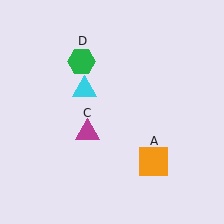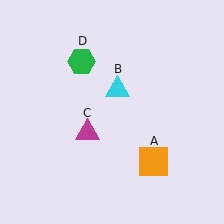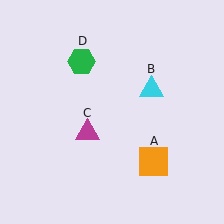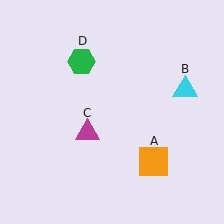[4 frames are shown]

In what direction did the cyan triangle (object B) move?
The cyan triangle (object B) moved right.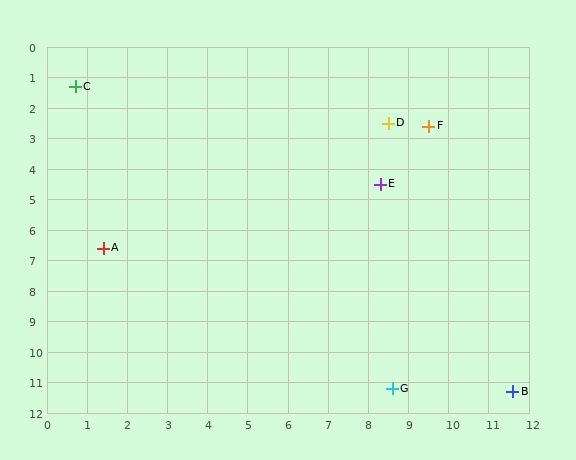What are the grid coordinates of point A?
Point A is at approximately (1.4, 6.6).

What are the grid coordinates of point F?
Point F is at approximately (9.5, 2.6).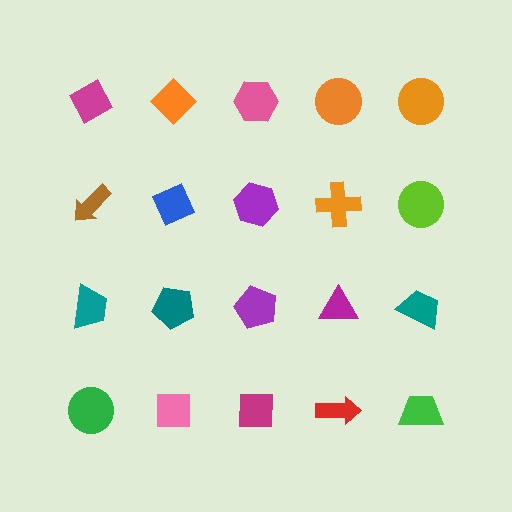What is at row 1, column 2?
An orange diamond.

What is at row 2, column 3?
A purple hexagon.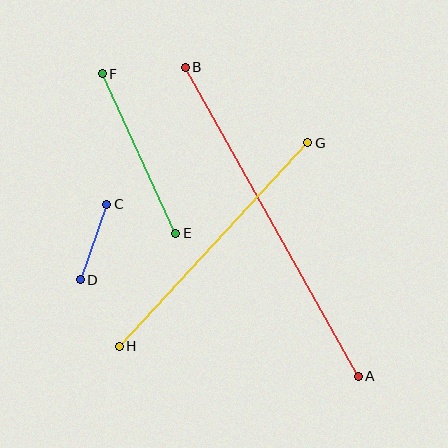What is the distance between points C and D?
The distance is approximately 80 pixels.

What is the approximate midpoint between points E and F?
The midpoint is at approximately (139, 154) pixels.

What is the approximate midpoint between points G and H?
The midpoint is at approximately (213, 244) pixels.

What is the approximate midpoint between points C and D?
The midpoint is at approximately (94, 242) pixels.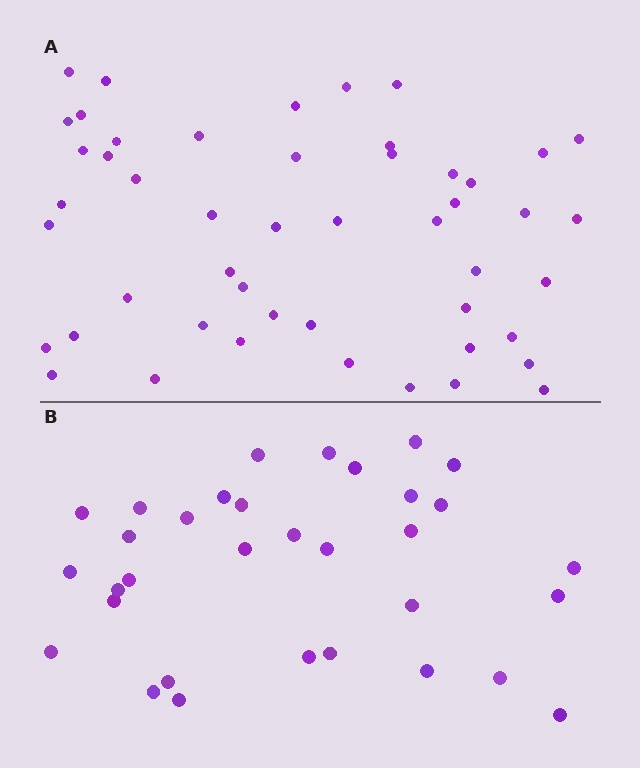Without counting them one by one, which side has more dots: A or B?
Region A (the top region) has more dots.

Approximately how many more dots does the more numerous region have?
Region A has approximately 15 more dots than region B.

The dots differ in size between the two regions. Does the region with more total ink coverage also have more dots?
No. Region B has more total ink coverage because its dots are larger, but region A actually contains more individual dots. Total area can be misleading — the number of items is what matters here.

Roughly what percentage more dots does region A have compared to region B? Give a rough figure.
About 50% more.